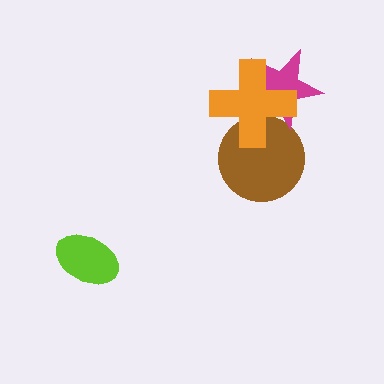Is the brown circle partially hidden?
Yes, it is partially covered by another shape.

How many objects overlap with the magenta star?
2 objects overlap with the magenta star.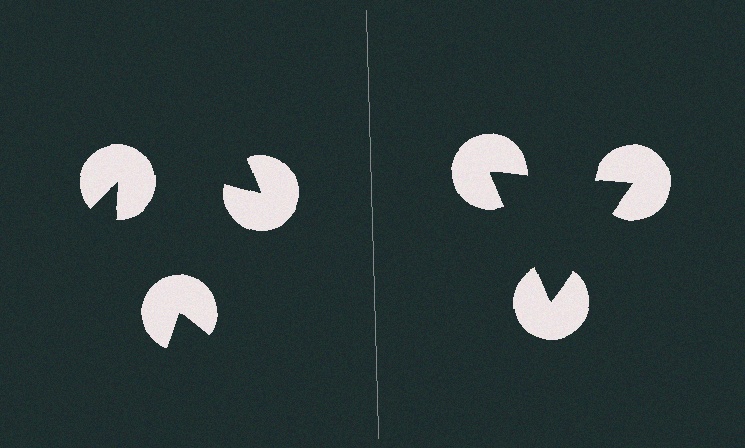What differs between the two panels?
The pac-man discs are positioned identically on both sides; only the wedge orientations differ. On the right they align to a triangle; on the left they are misaligned.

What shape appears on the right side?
An illusory triangle.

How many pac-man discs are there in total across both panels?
6 — 3 on each side.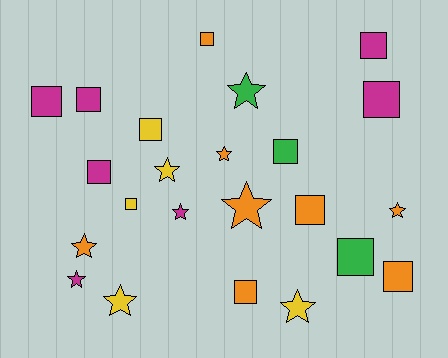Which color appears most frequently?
Orange, with 8 objects.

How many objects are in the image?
There are 23 objects.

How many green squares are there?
There are 2 green squares.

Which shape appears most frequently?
Square, with 13 objects.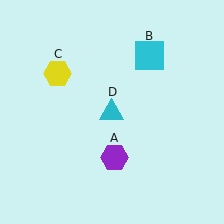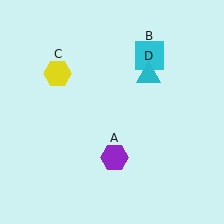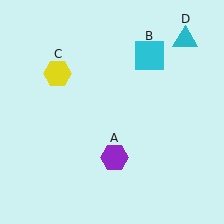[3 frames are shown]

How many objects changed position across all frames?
1 object changed position: cyan triangle (object D).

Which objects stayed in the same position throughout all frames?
Purple hexagon (object A) and cyan square (object B) and yellow hexagon (object C) remained stationary.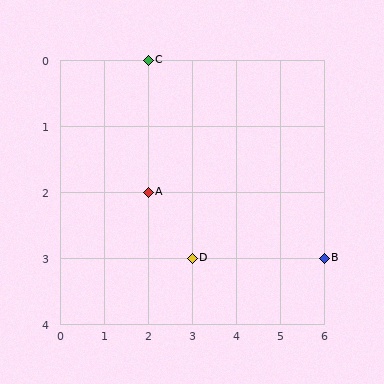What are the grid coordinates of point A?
Point A is at grid coordinates (2, 2).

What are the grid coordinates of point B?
Point B is at grid coordinates (6, 3).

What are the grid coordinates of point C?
Point C is at grid coordinates (2, 0).